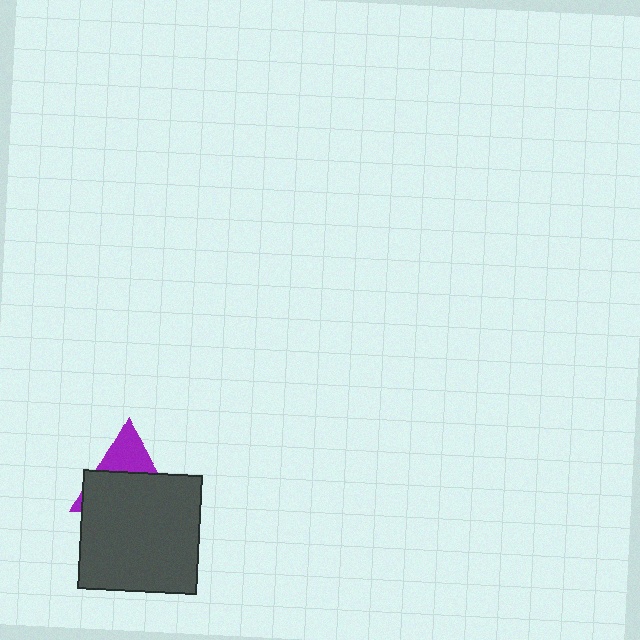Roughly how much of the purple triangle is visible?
A small part of it is visible (roughly 35%).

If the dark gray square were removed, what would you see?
You would see the complete purple triangle.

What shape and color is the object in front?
The object in front is a dark gray square.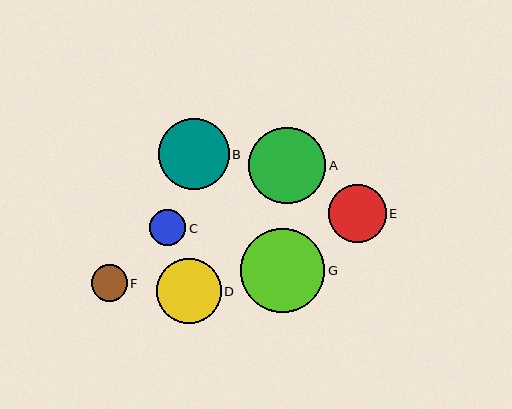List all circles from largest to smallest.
From largest to smallest: G, A, B, D, E, F, C.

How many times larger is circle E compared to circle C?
Circle E is approximately 1.6 times the size of circle C.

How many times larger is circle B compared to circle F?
Circle B is approximately 1.9 times the size of circle F.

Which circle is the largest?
Circle G is the largest with a size of approximately 84 pixels.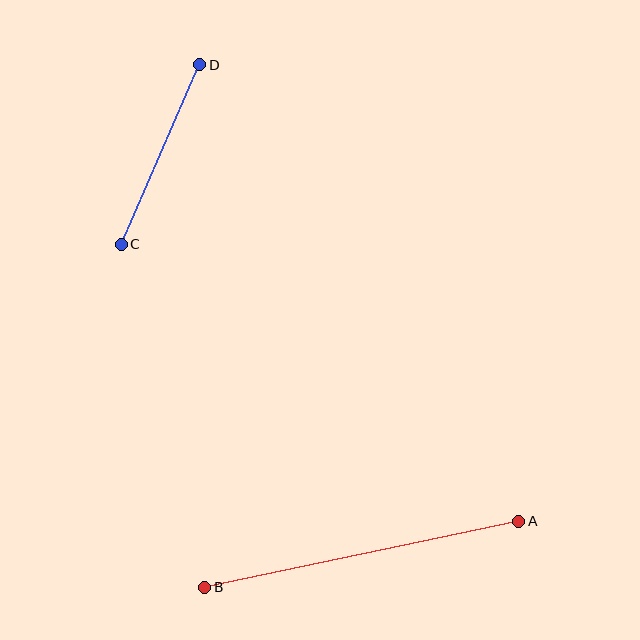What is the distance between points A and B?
The distance is approximately 321 pixels.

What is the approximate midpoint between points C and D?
The midpoint is at approximately (160, 154) pixels.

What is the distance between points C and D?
The distance is approximately 196 pixels.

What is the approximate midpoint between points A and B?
The midpoint is at approximately (362, 554) pixels.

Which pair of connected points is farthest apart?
Points A and B are farthest apart.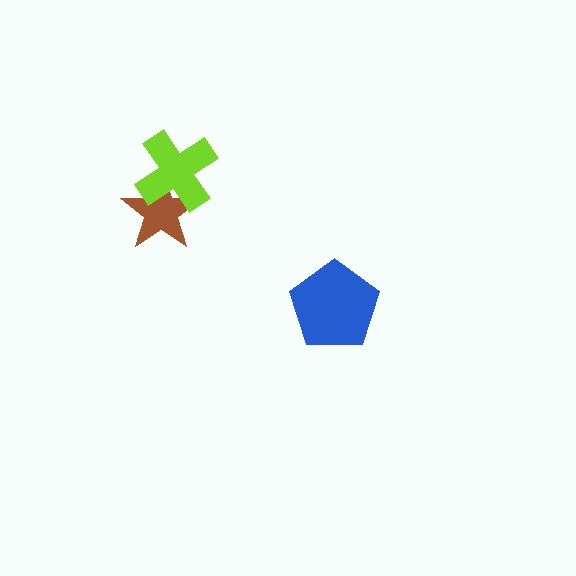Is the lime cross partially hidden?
No, no other shape covers it.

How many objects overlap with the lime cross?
1 object overlaps with the lime cross.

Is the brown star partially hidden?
Yes, it is partially covered by another shape.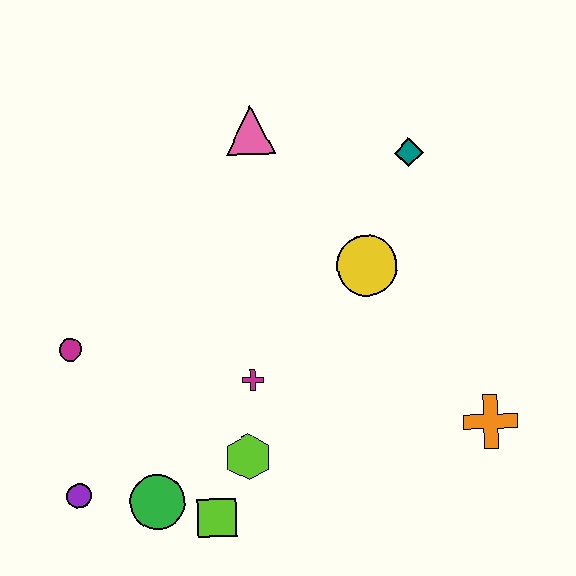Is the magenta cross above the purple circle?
Yes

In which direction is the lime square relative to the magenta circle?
The lime square is below the magenta circle.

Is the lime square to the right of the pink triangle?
No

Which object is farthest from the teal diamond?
The purple circle is farthest from the teal diamond.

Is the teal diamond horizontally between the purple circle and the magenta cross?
No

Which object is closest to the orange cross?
The yellow circle is closest to the orange cross.